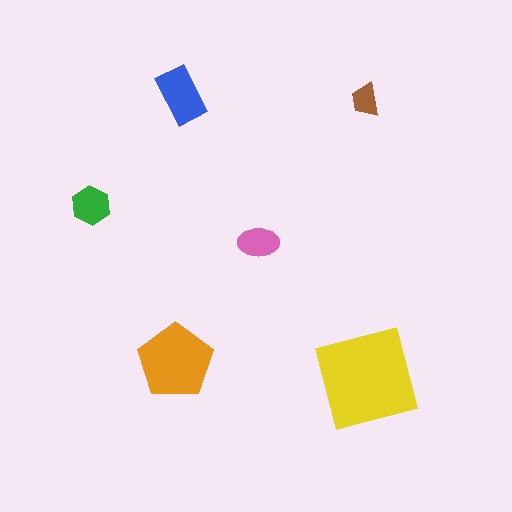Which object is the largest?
The yellow square.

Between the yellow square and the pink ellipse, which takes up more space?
The yellow square.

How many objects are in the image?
There are 6 objects in the image.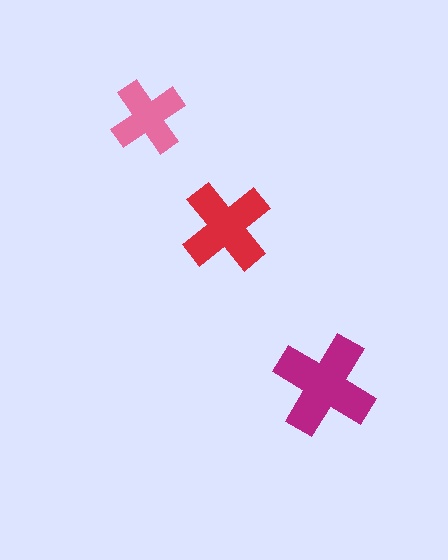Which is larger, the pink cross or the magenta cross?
The magenta one.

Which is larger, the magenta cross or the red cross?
The magenta one.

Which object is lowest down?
The magenta cross is bottommost.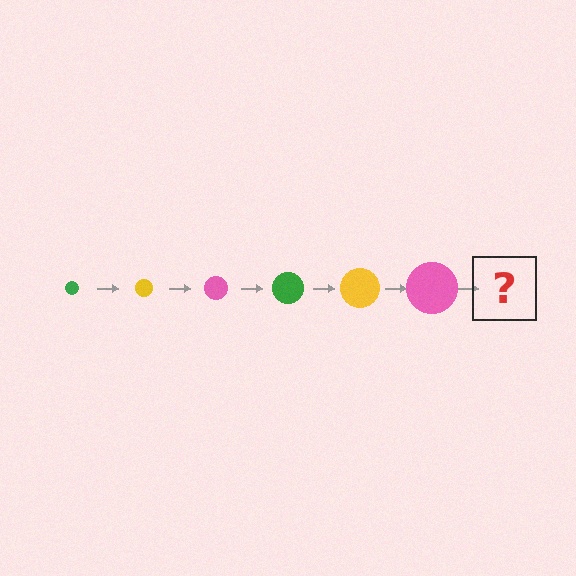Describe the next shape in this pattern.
It should be a green circle, larger than the previous one.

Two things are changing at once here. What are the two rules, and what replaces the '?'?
The two rules are that the circle grows larger each step and the color cycles through green, yellow, and pink. The '?' should be a green circle, larger than the previous one.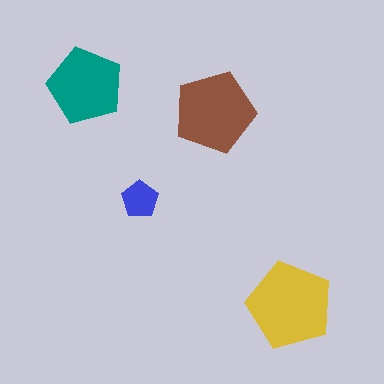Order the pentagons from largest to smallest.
the yellow one, the brown one, the teal one, the blue one.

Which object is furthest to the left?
The teal pentagon is leftmost.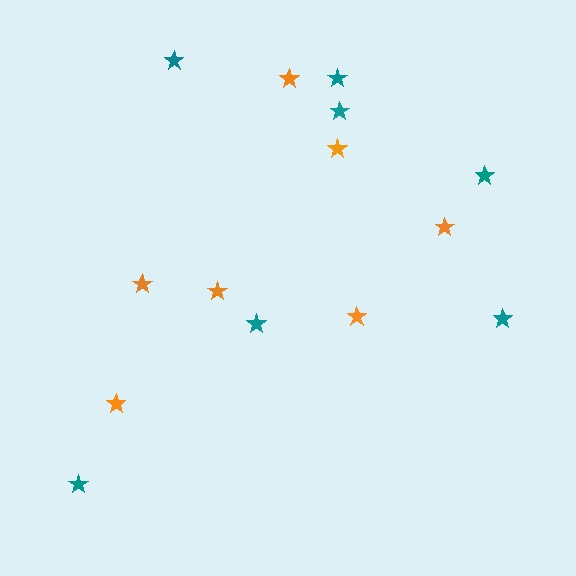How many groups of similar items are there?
There are 2 groups: one group of teal stars (7) and one group of orange stars (7).